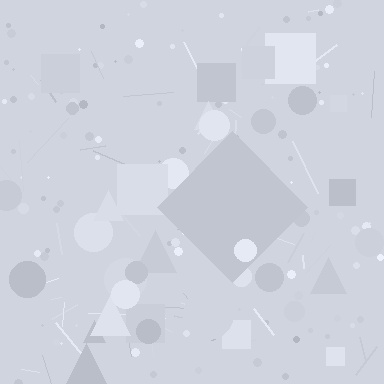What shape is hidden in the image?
A diamond is hidden in the image.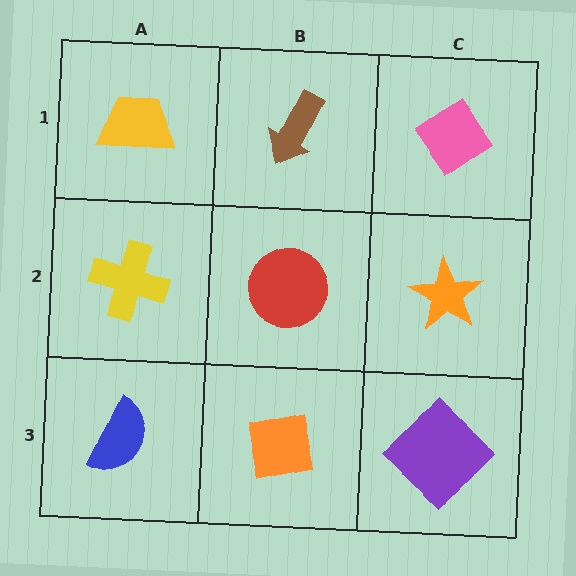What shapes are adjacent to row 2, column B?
A brown arrow (row 1, column B), an orange square (row 3, column B), a yellow cross (row 2, column A), an orange star (row 2, column C).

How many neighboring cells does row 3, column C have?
2.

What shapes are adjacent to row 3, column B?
A red circle (row 2, column B), a blue semicircle (row 3, column A), a purple diamond (row 3, column C).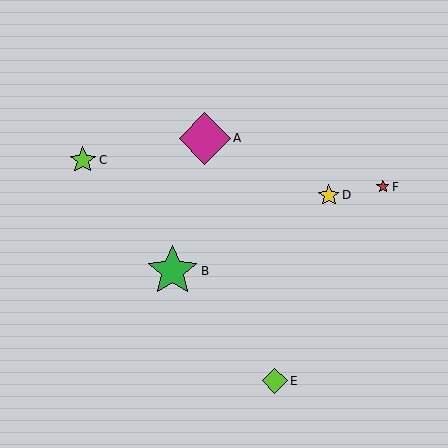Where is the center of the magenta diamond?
The center of the magenta diamond is at (205, 138).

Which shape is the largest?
The magenta diamond (labeled A) is the largest.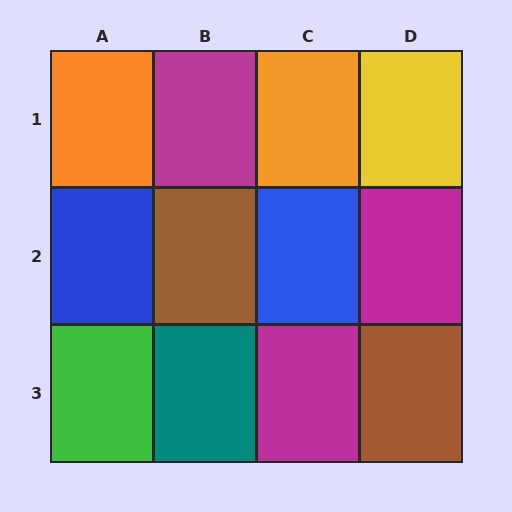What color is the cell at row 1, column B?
Magenta.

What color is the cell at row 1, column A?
Orange.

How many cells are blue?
2 cells are blue.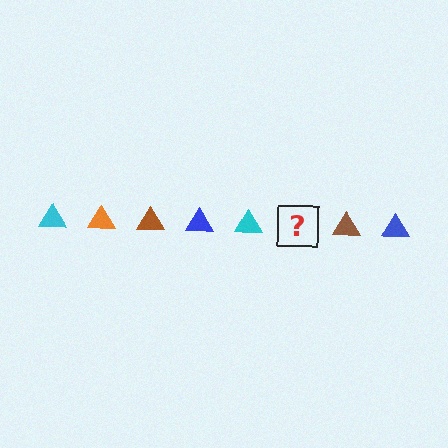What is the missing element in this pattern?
The missing element is an orange triangle.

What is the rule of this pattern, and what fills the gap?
The rule is that the pattern cycles through cyan, orange, brown, blue triangles. The gap should be filled with an orange triangle.